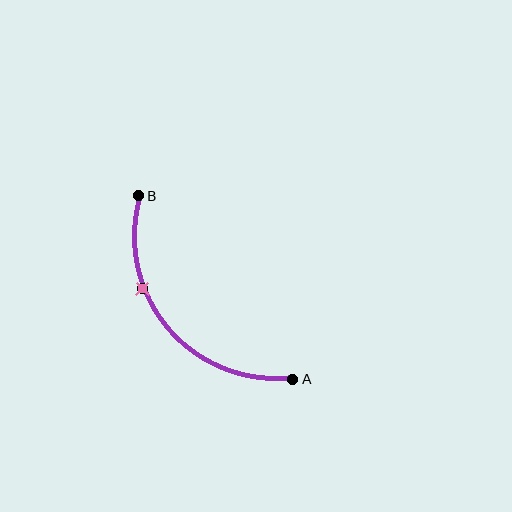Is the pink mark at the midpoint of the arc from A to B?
No. The pink mark lies on the arc but is closer to endpoint B. The arc midpoint would be at the point on the curve equidistant along the arc from both A and B.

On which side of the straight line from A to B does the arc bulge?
The arc bulges below and to the left of the straight line connecting A and B.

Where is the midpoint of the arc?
The arc midpoint is the point on the curve farthest from the straight line joining A and B. It sits below and to the left of that line.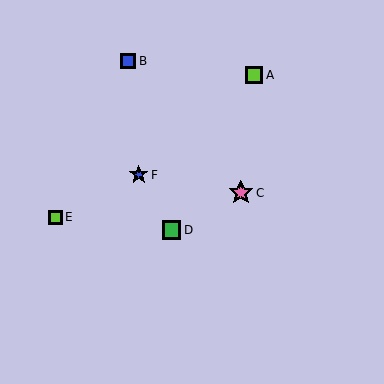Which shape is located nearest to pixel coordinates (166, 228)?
The green square (labeled D) at (171, 230) is nearest to that location.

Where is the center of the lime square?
The center of the lime square is at (254, 75).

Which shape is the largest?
The pink star (labeled C) is the largest.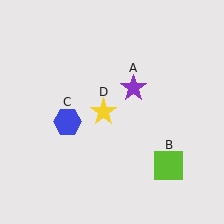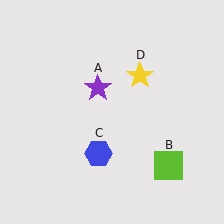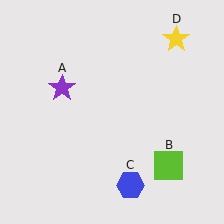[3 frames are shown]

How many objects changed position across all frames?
3 objects changed position: purple star (object A), blue hexagon (object C), yellow star (object D).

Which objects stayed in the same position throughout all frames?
Lime square (object B) remained stationary.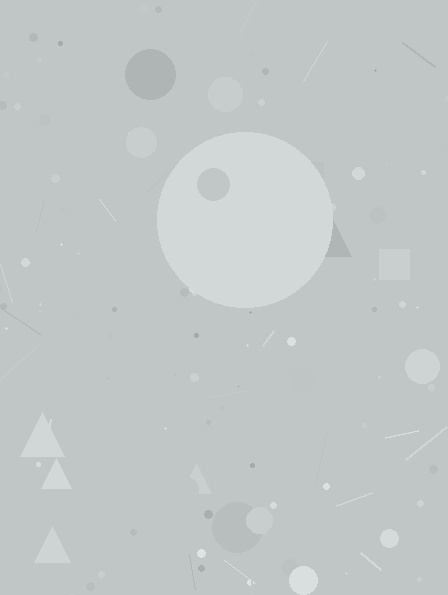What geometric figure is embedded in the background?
A circle is embedded in the background.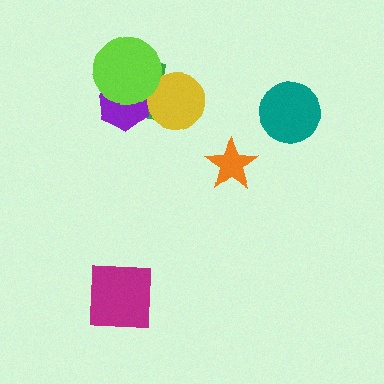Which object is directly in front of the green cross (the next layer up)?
The purple hexagon is directly in front of the green cross.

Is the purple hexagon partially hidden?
Yes, it is partially covered by another shape.